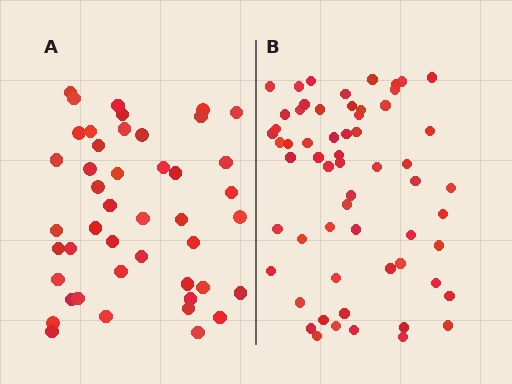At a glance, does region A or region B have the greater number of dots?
Region B (the right region) has more dots.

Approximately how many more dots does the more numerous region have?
Region B has approximately 15 more dots than region A.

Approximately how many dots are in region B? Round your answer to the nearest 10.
About 60 dots.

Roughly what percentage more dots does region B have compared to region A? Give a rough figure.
About 35% more.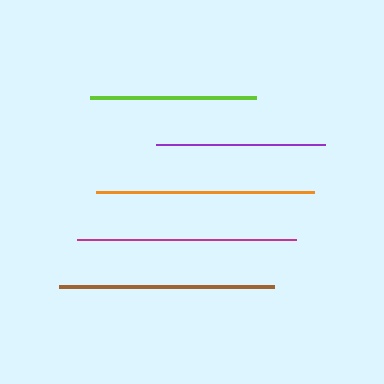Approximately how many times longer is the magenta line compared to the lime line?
The magenta line is approximately 1.3 times the length of the lime line.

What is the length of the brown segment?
The brown segment is approximately 215 pixels long.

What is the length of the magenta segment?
The magenta segment is approximately 219 pixels long.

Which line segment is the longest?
The magenta line is the longest at approximately 219 pixels.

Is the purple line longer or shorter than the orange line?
The orange line is longer than the purple line.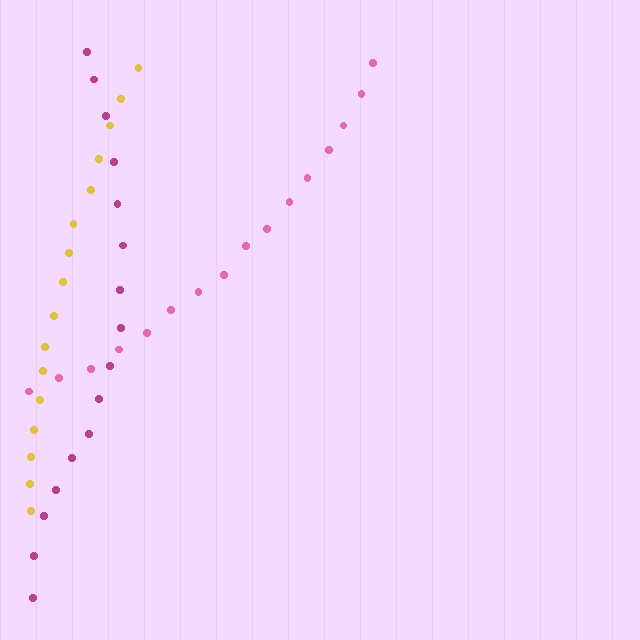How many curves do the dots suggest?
There are 3 distinct paths.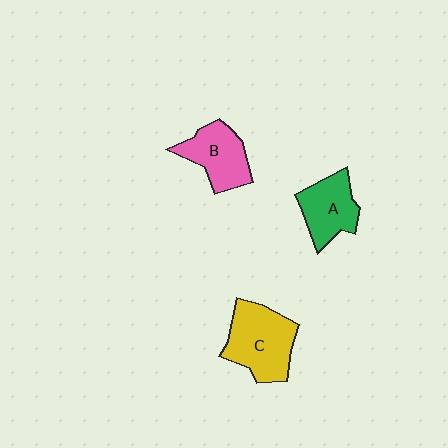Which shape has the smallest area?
Shape A (green).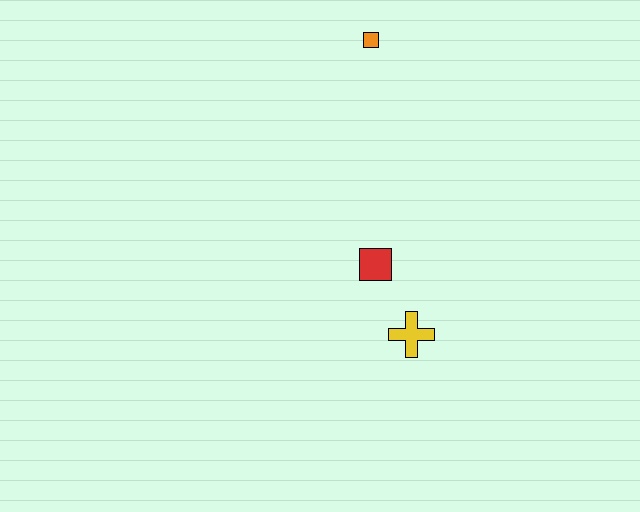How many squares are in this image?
There are 2 squares.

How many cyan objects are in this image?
There are no cyan objects.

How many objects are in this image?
There are 3 objects.